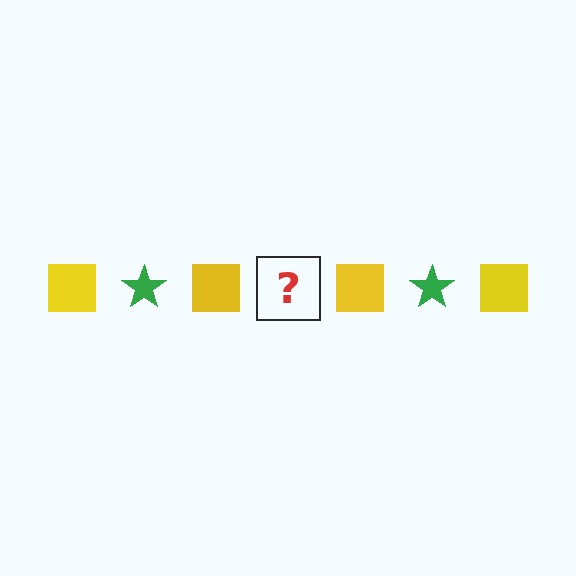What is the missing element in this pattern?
The missing element is a green star.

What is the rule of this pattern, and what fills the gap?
The rule is that the pattern alternates between yellow square and green star. The gap should be filled with a green star.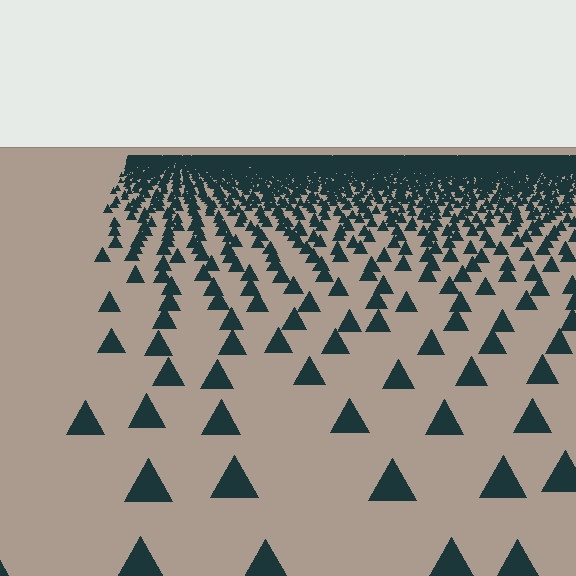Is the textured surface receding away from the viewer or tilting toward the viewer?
The surface is receding away from the viewer. Texture elements get smaller and denser toward the top.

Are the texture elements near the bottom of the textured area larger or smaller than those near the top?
Larger. Near the bottom, elements are closer to the viewer and appear at a bigger on-screen size.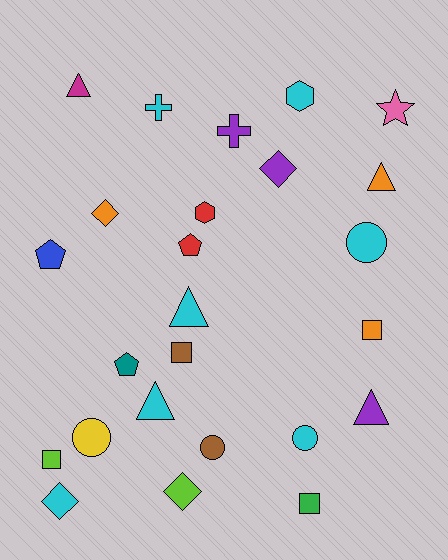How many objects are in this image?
There are 25 objects.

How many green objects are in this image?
There is 1 green object.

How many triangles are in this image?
There are 5 triangles.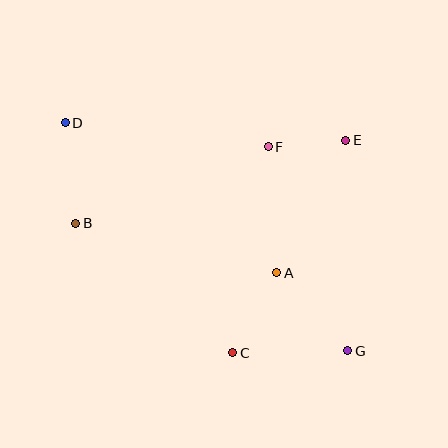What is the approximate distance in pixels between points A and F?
The distance between A and F is approximately 126 pixels.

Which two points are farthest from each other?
Points D and G are farthest from each other.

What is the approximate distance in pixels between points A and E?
The distance between A and E is approximately 150 pixels.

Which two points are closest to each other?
Points E and F are closest to each other.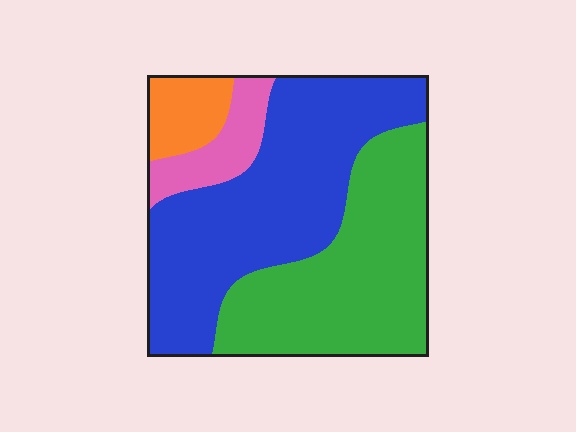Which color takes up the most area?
Blue, at roughly 45%.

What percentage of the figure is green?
Green covers around 40% of the figure.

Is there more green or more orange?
Green.